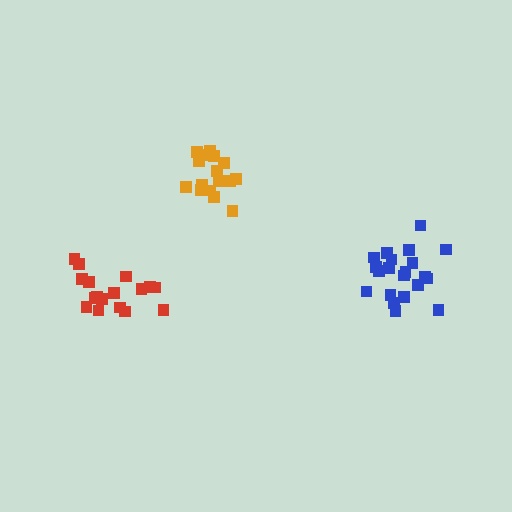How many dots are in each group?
Group 1: 21 dots, Group 2: 17 dots, Group 3: 17 dots (55 total).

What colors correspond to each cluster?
The clusters are colored: blue, red, orange.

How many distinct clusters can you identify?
There are 3 distinct clusters.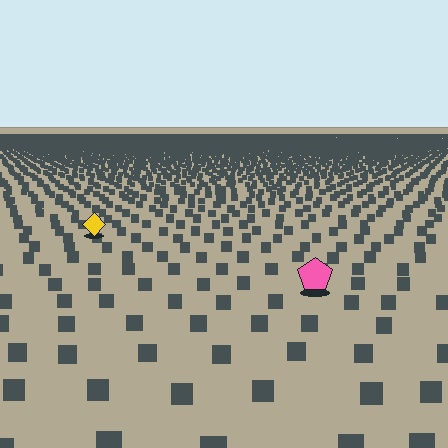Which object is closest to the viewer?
The pink pentagon is closest. The texture marks near it are larger and more spread out.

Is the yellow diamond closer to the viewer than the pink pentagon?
No. The pink pentagon is closer — you can tell from the texture gradient: the ground texture is coarser near it.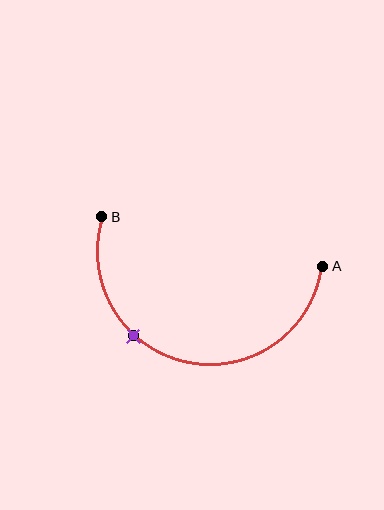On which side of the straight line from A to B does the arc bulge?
The arc bulges below the straight line connecting A and B.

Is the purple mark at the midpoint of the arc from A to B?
No. The purple mark lies on the arc but is closer to endpoint B. The arc midpoint would be at the point on the curve equidistant along the arc from both A and B.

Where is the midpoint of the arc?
The arc midpoint is the point on the curve farthest from the straight line joining A and B. It sits below that line.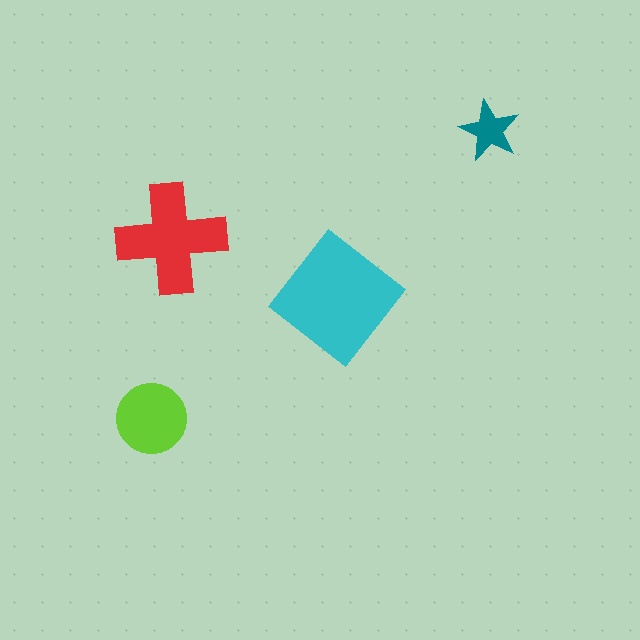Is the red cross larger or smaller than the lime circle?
Larger.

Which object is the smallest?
The teal star.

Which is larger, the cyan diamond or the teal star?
The cyan diamond.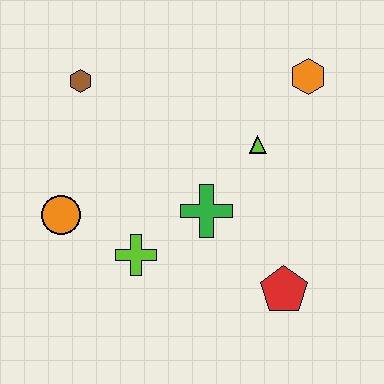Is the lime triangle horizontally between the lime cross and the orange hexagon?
Yes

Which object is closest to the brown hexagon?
The orange circle is closest to the brown hexagon.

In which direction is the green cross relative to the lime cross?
The green cross is to the right of the lime cross.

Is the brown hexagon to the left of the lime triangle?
Yes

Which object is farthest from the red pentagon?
The brown hexagon is farthest from the red pentagon.